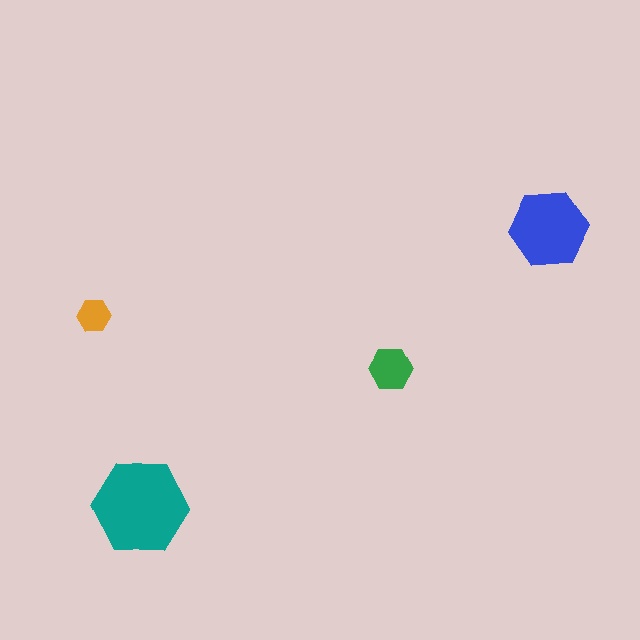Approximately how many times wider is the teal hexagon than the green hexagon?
About 2 times wider.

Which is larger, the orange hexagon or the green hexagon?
The green one.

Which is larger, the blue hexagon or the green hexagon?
The blue one.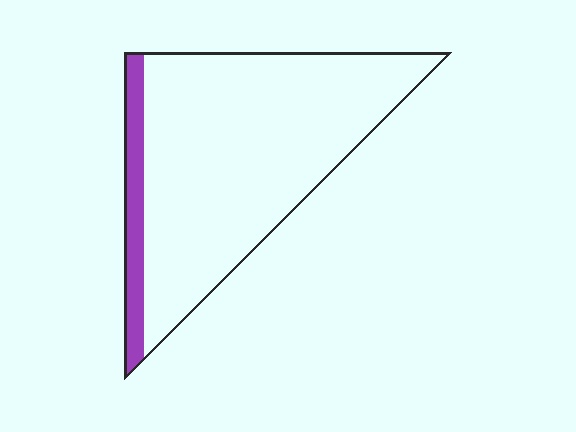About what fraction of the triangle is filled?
About one eighth (1/8).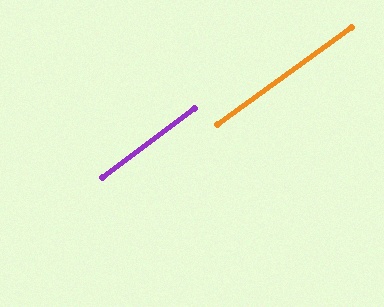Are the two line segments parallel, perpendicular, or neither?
Parallel — their directions differ by only 1.2°.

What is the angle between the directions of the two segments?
Approximately 1 degree.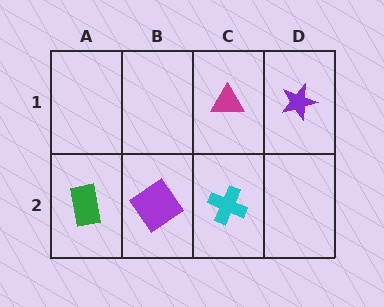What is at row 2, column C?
A cyan cross.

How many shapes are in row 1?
2 shapes.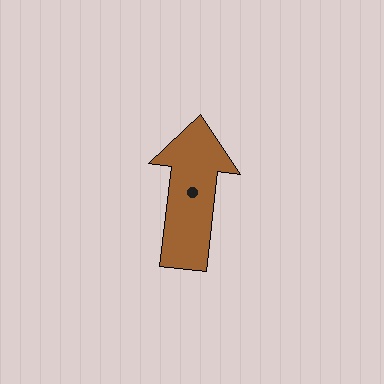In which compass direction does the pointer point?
North.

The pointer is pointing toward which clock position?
Roughly 12 o'clock.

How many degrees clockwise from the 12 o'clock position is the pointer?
Approximately 7 degrees.